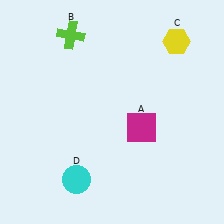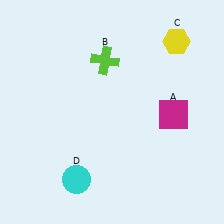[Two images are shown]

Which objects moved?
The objects that moved are: the magenta square (A), the lime cross (B).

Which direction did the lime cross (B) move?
The lime cross (B) moved right.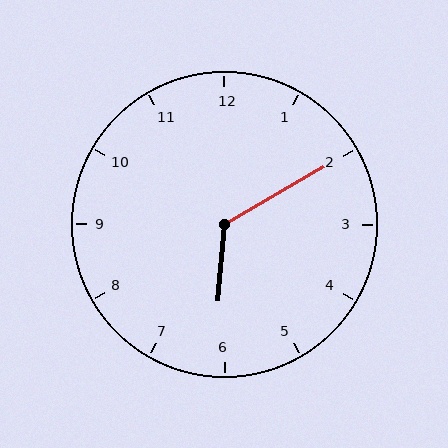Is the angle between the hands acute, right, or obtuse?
It is obtuse.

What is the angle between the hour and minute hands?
Approximately 125 degrees.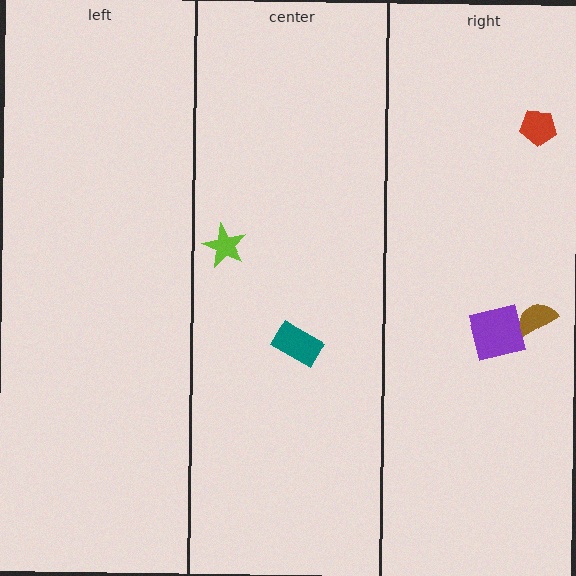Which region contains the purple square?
The right region.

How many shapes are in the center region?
2.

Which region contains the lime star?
The center region.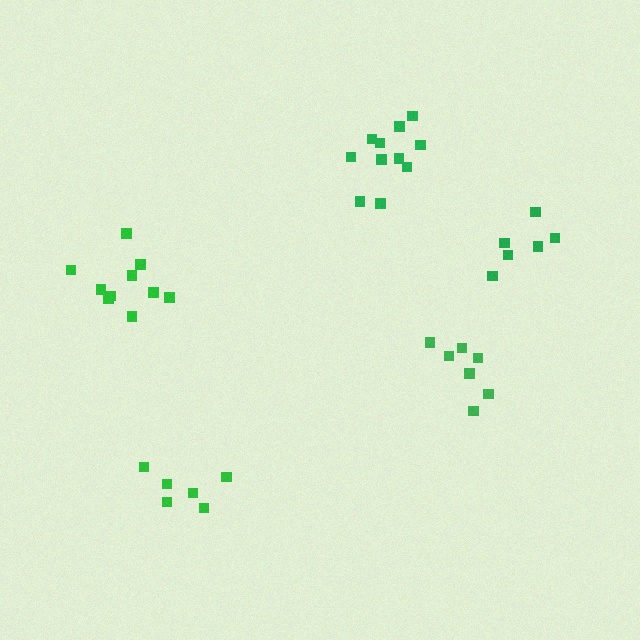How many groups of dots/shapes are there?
There are 5 groups.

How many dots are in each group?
Group 1: 7 dots, Group 2: 10 dots, Group 3: 6 dots, Group 4: 6 dots, Group 5: 11 dots (40 total).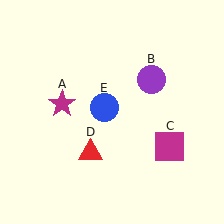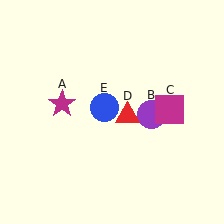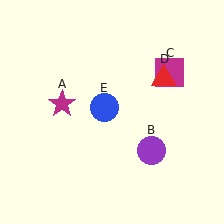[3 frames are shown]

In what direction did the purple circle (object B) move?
The purple circle (object B) moved down.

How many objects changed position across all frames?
3 objects changed position: purple circle (object B), magenta square (object C), red triangle (object D).